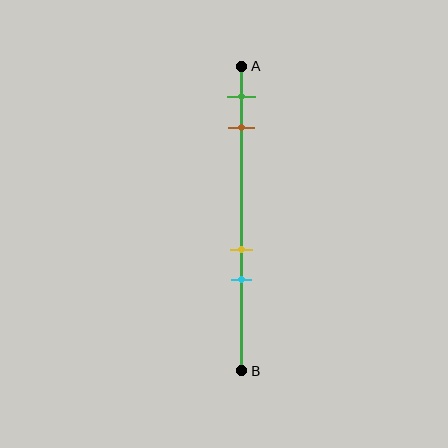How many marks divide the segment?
There are 4 marks dividing the segment.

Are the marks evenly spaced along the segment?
No, the marks are not evenly spaced.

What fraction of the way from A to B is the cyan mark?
The cyan mark is approximately 70% (0.7) of the way from A to B.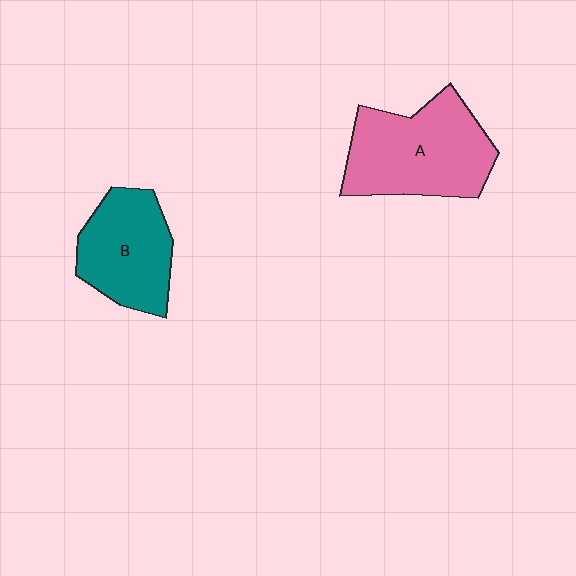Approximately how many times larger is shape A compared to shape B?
Approximately 1.3 times.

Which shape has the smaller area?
Shape B (teal).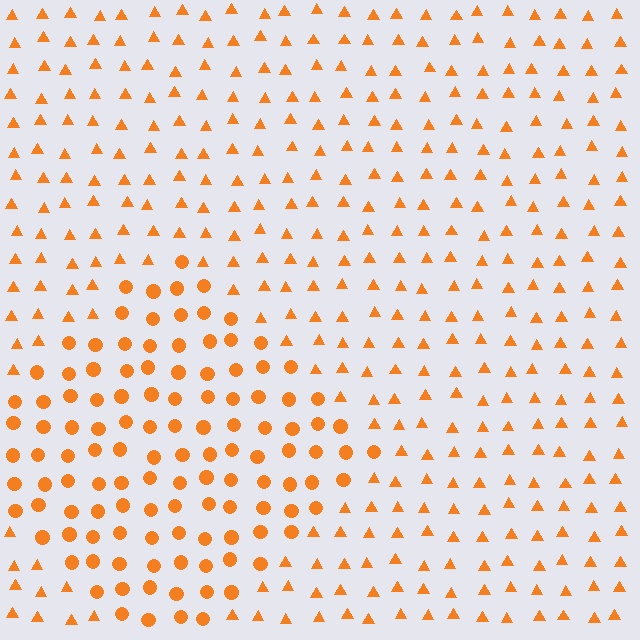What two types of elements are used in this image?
The image uses circles inside the diamond region and triangles outside it.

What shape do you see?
I see a diamond.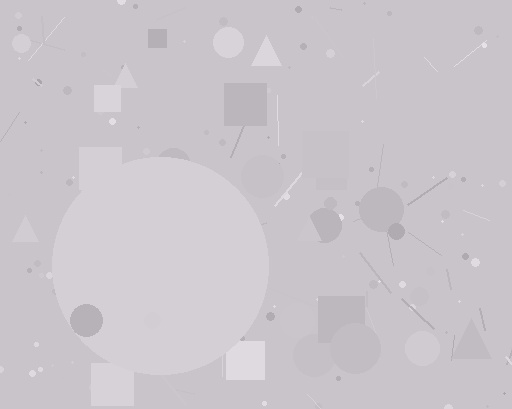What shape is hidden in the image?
A circle is hidden in the image.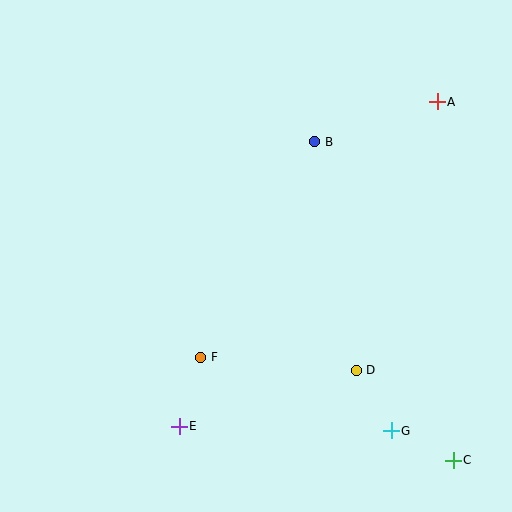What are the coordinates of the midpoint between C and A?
The midpoint between C and A is at (445, 281).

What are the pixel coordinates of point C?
Point C is at (453, 460).